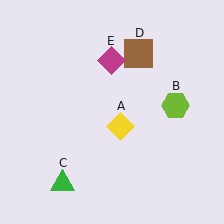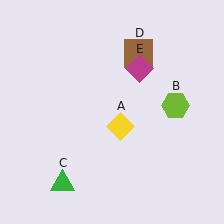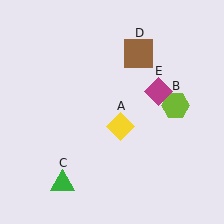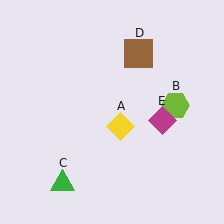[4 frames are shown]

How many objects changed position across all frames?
1 object changed position: magenta diamond (object E).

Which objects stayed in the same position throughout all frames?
Yellow diamond (object A) and lime hexagon (object B) and green triangle (object C) and brown square (object D) remained stationary.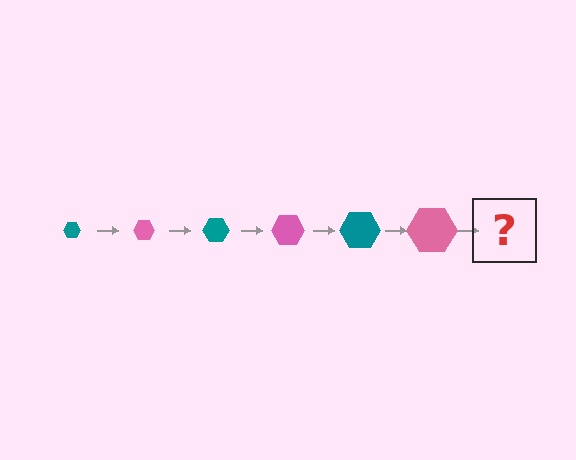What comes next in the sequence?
The next element should be a teal hexagon, larger than the previous one.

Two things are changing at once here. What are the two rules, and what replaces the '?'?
The two rules are that the hexagon grows larger each step and the color cycles through teal and pink. The '?' should be a teal hexagon, larger than the previous one.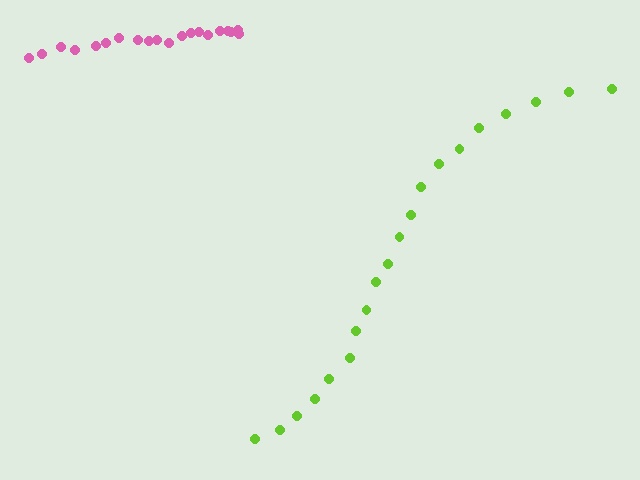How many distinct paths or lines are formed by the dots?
There are 2 distinct paths.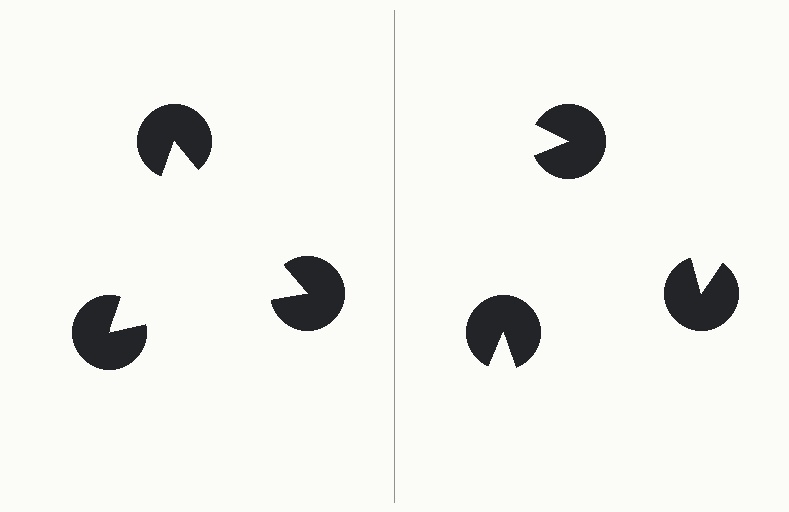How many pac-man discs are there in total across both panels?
6 — 3 on each side.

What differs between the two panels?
The pac-man discs are positioned identically on both sides; only the wedge orientations differ. On the left they align to a triangle; on the right they are misaligned.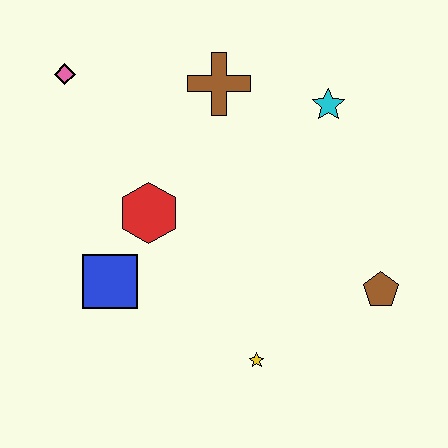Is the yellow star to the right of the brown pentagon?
No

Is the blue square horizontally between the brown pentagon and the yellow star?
No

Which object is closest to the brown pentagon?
The yellow star is closest to the brown pentagon.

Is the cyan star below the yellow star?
No